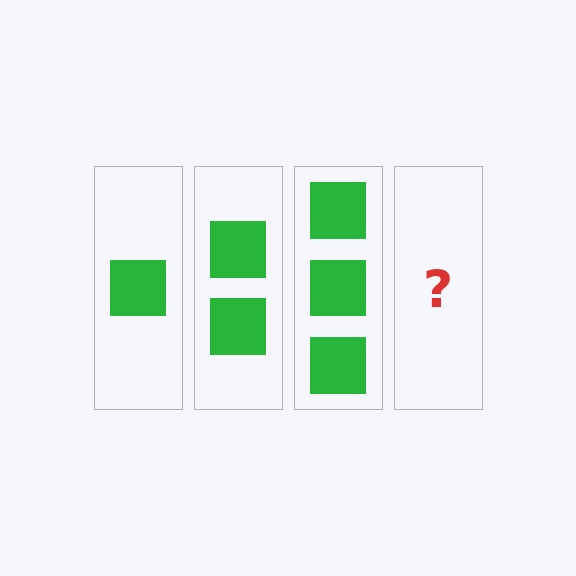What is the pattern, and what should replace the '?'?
The pattern is that each step adds one more square. The '?' should be 4 squares.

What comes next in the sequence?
The next element should be 4 squares.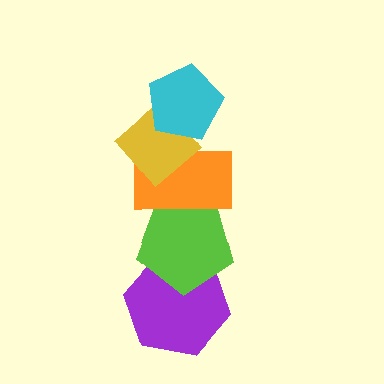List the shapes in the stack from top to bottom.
From top to bottom: the cyan pentagon, the yellow diamond, the orange rectangle, the lime pentagon, the purple hexagon.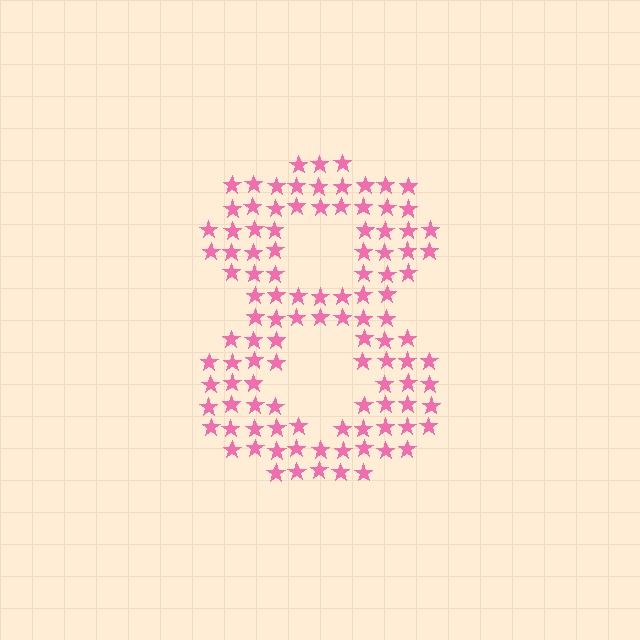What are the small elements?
The small elements are stars.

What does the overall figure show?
The overall figure shows the digit 8.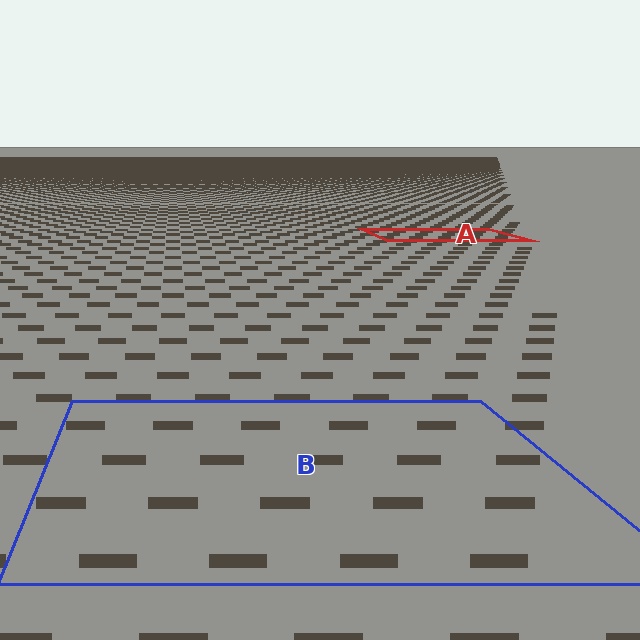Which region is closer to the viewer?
Region B is closer. The texture elements there are larger and more spread out.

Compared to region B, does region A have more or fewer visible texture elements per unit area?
Region A has more texture elements per unit area — they are packed more densely because it is farther away.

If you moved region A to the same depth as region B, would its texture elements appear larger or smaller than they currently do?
They would appear larger. At a closer depth, the same texture elements are projected at a bigger on-screen size.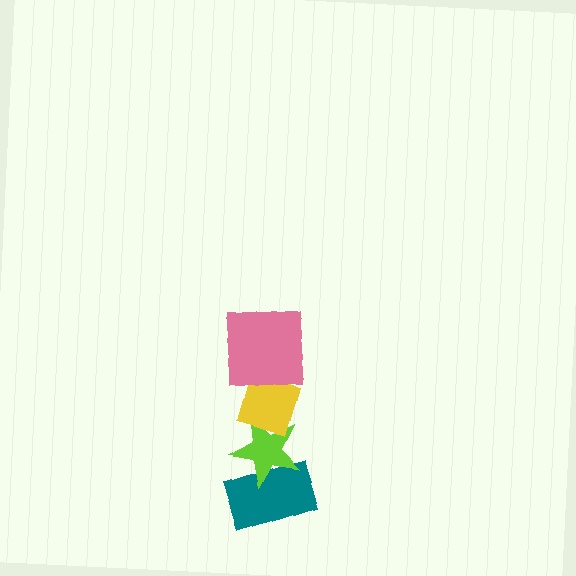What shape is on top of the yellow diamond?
The pink square is on top of the yellow diamond.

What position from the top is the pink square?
The pink square is 1st from the top.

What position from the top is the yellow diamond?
The yellow diamond is 2nd from the top.